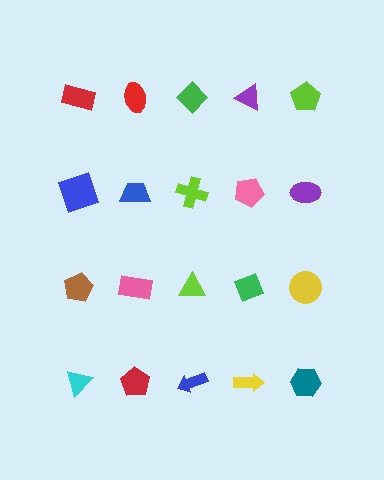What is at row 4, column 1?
A cyan triangle.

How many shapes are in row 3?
5 shapes.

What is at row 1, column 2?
A red ellipse.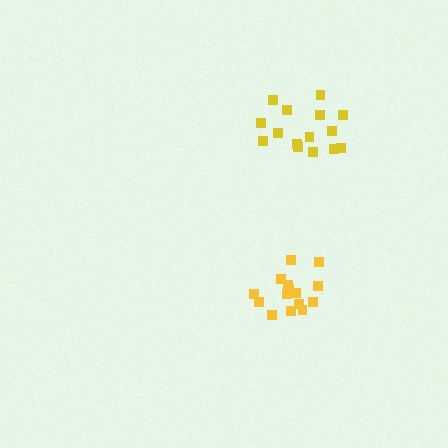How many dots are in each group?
Group 1: 15 dots, Group 2: 15 dots (30 total).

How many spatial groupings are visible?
There are 2 spatial groupings.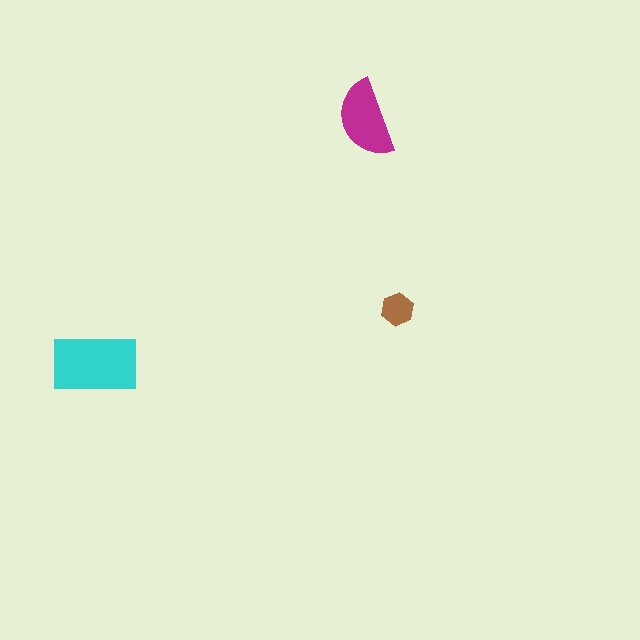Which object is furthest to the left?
The cyan rectangle is leftmost.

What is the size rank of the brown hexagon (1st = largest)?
3rd.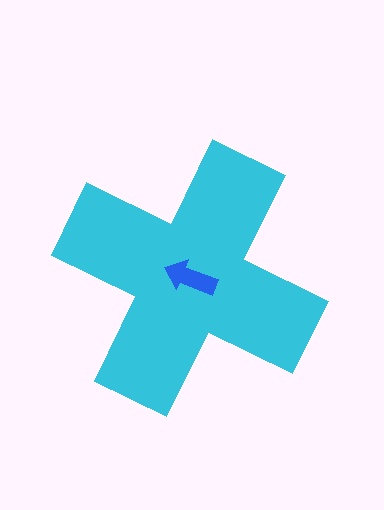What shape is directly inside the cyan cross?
The blue arrow.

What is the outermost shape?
The cyan cross.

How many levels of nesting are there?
2.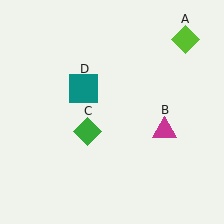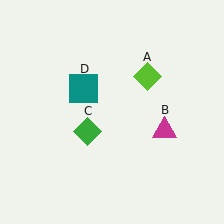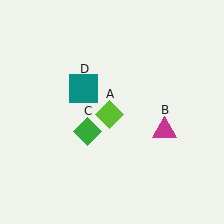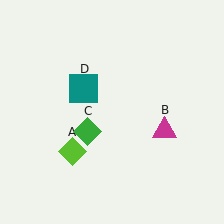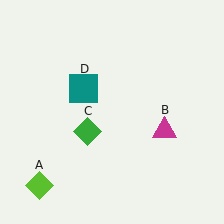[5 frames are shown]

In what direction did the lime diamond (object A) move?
The lime diamond (object A) moved down and to the left.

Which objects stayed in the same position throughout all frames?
Magenta triangle (object B) and green diamond (object C) and teal square (object D) remained stationary.